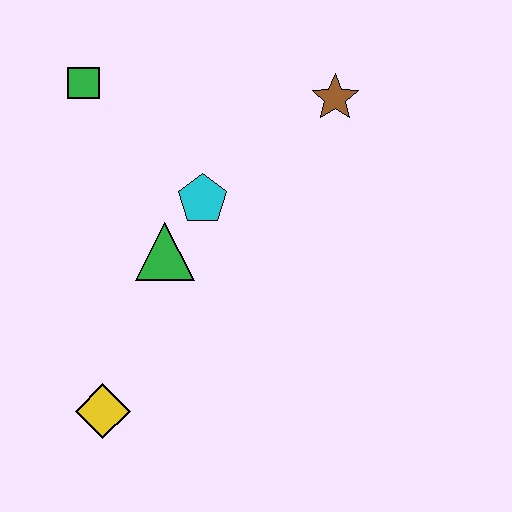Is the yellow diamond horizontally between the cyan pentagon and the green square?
Yes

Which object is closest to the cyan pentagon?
The green triangle is closest to the cyan pentagon.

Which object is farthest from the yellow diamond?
The brown star is farthest from the yellow diamond.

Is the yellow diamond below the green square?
Yes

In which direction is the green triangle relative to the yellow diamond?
The green triangle is above the yellow diamond.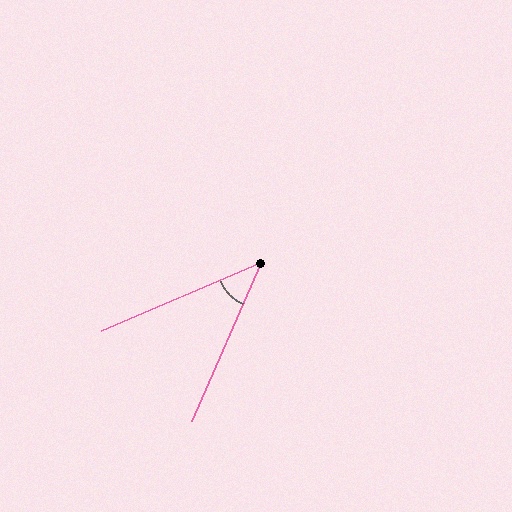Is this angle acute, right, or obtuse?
It is acute.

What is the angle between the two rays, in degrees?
Approximately 43 degrees.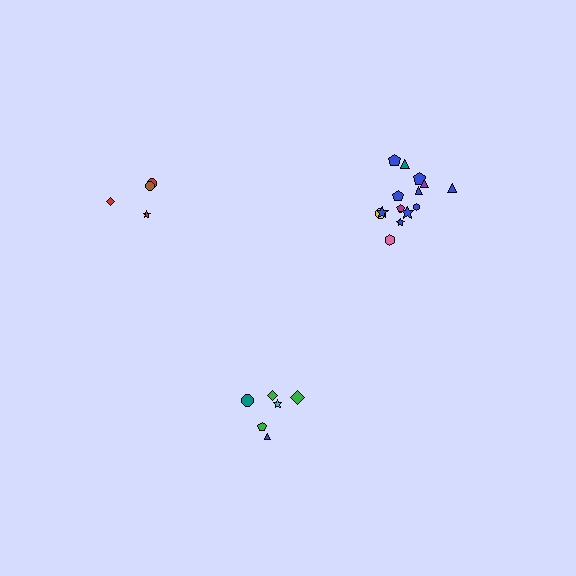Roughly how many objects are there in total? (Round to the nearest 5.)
Roughly 25 objects in total.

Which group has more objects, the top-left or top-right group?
The top-right group.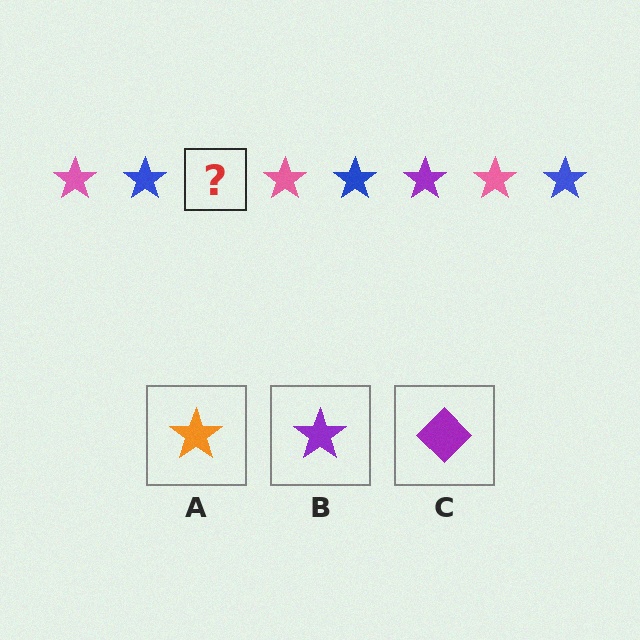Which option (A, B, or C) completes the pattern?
B.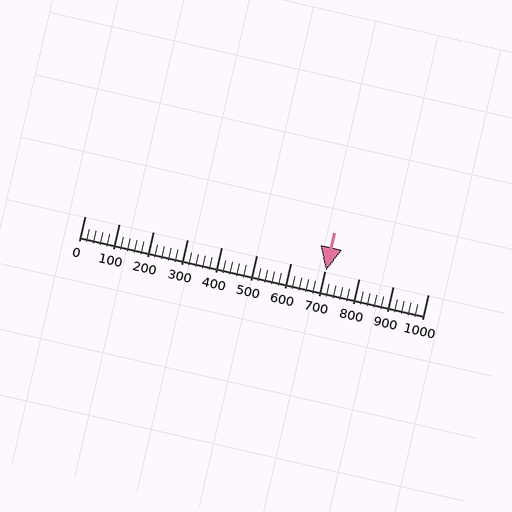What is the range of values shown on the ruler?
The ruler shows values from 0 to 1000.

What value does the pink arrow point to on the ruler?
The pink arrow points to approximately 704.